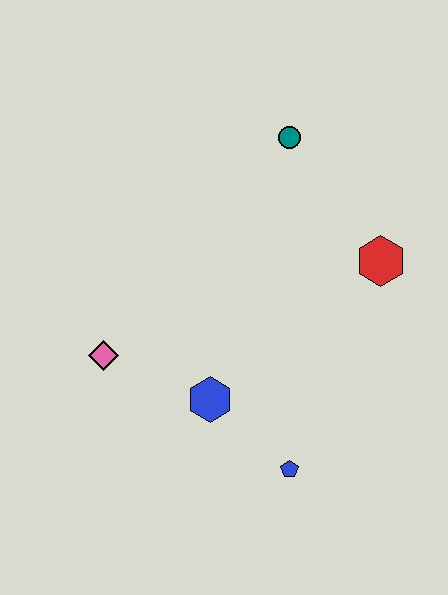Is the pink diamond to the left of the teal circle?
Yes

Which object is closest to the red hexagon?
The teal circle is closest to the red hexagon.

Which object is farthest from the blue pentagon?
The teal circle is farthest from the blue pentagon.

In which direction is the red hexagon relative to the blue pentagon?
The red hexagon is above the blue pentagon.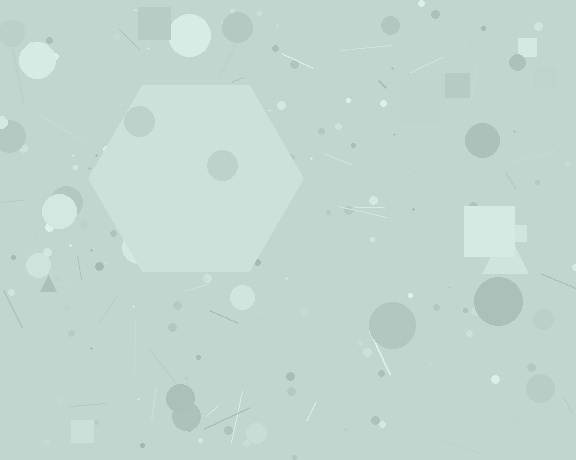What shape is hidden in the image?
A hexagon is hidden in the image.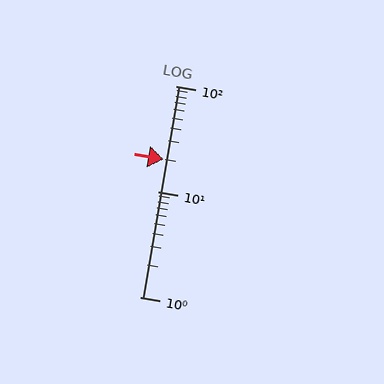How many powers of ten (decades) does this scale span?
The scale spans 2 decades, from 1 to 100.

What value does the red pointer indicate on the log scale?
The pointer indicates approximately 20.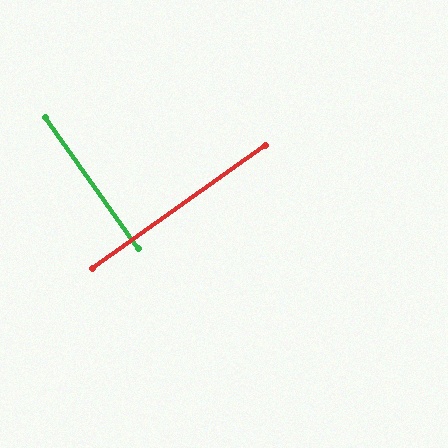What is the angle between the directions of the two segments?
Approximately 90 degrees.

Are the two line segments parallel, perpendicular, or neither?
Perpendicular — they meet at approximately 90°.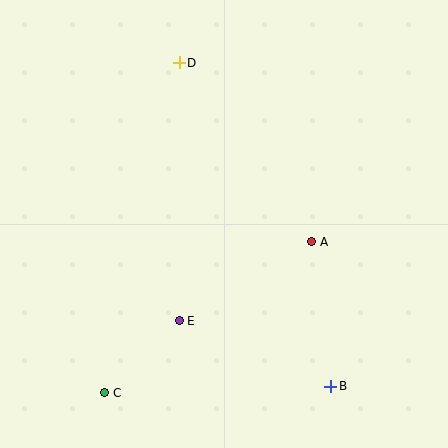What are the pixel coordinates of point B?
Point B is at (331, 386).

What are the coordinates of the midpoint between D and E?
The midpoint between D and E is at (179, 192).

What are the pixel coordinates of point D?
Point D is at (179, 63).